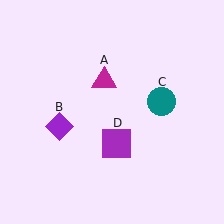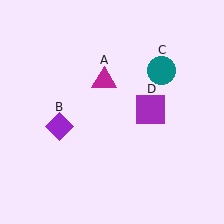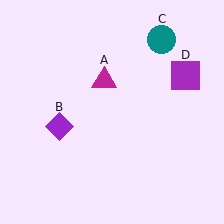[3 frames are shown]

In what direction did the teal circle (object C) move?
The teal circle (object C) moved up.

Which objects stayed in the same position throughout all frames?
Magenta triangle (object A) and purple diamond (object B) remained stationary.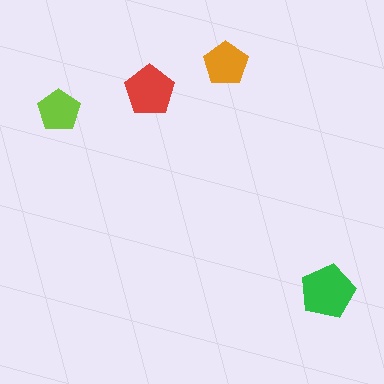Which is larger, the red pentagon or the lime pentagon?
The red one.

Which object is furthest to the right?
The green pentagon is rightmost.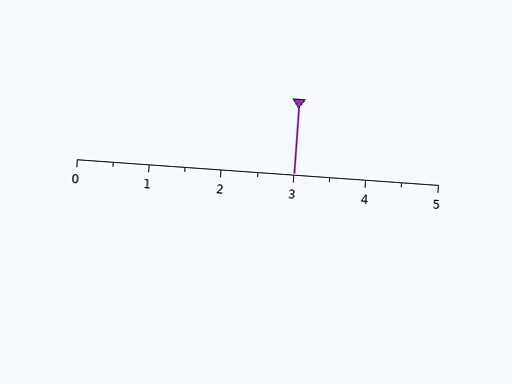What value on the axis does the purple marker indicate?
The marker indicates approximately 3.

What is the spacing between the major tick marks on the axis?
The major ticks are spaced 1 apart.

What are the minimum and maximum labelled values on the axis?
The axis runs from 0 to 5.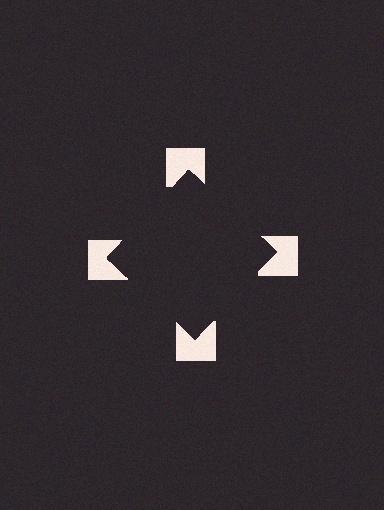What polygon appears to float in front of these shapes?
An illusory square — its edges are inferred from the aligned wedge cuts in the notched squares, not physically drawn.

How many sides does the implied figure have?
4 sides.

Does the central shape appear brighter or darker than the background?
It typically appears slightly darker than the background, even though no actual brightness change is drawn.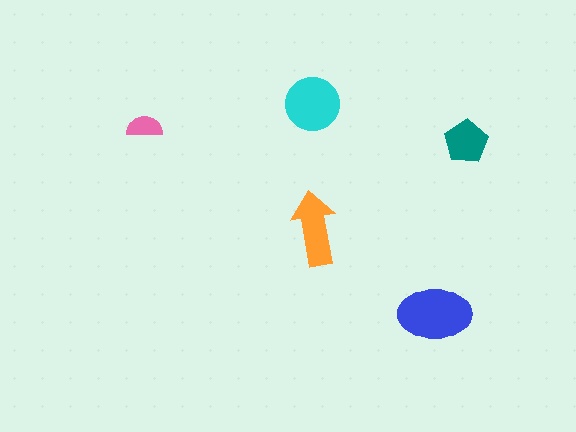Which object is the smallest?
The pink semicircle.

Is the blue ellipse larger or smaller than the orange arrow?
Larger.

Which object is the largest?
The blue ellipse.